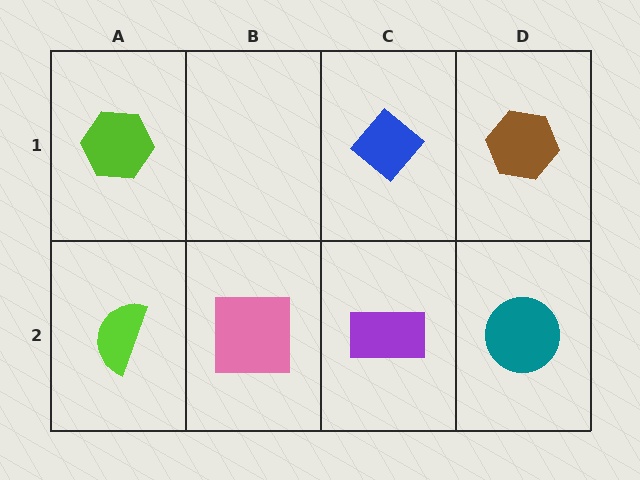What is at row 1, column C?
A blue diamond.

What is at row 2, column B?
A pink square.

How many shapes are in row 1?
3 shapes.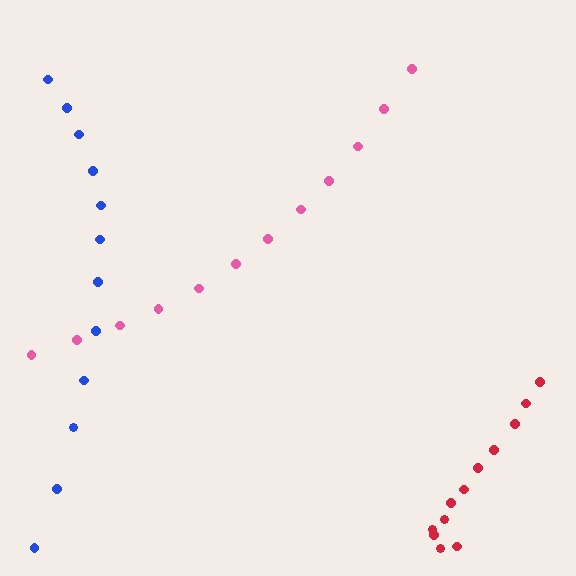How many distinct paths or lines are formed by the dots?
There are 3 distinct paths.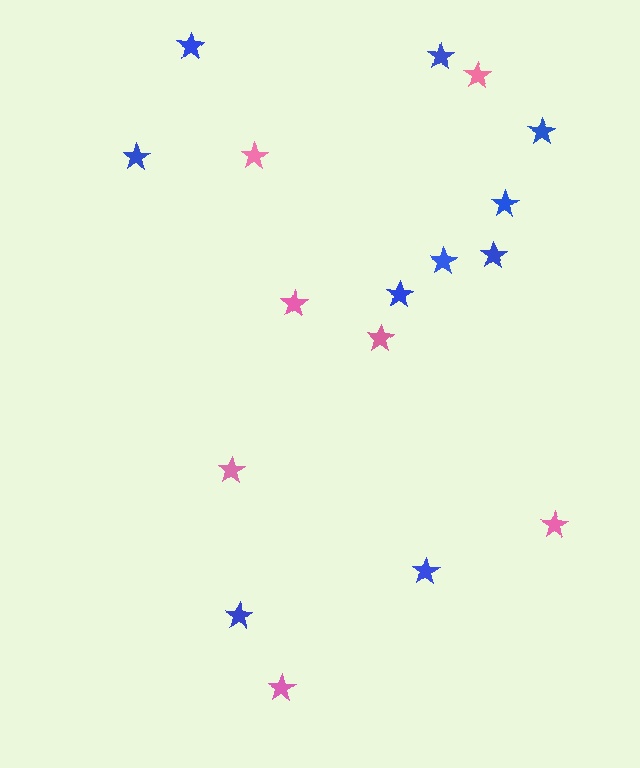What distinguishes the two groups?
There are 2 groups: one group of pink stars (7) and one group of blue stars (10).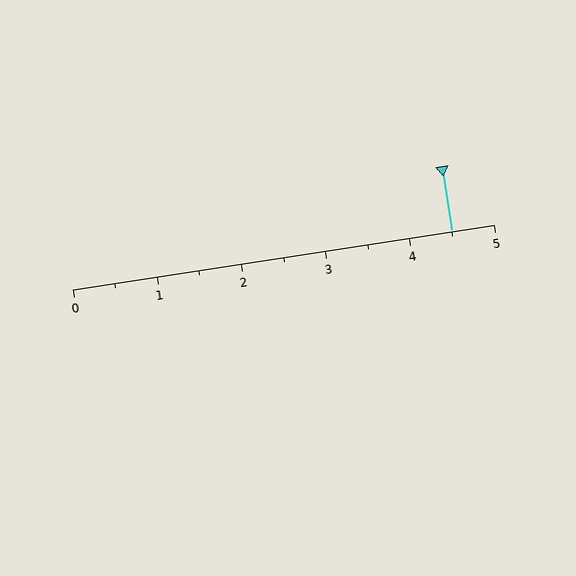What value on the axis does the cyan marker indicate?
The marker indicates approximately 4.5.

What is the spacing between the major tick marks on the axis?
The major ticks are spaced 1 apart.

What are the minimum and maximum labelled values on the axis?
The axis runs from 0 to 5.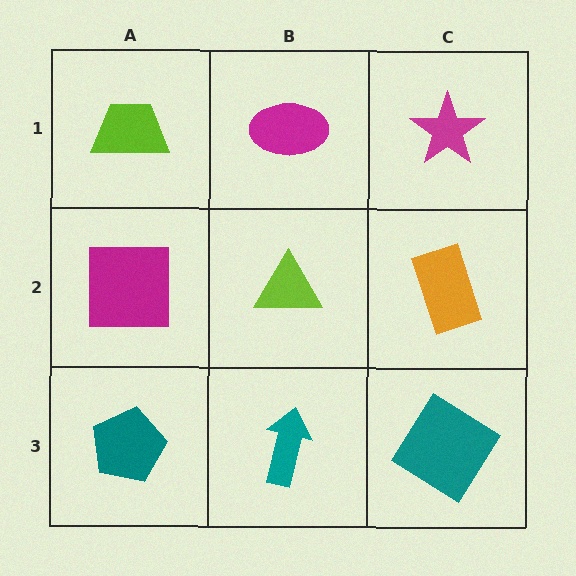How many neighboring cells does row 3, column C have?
2.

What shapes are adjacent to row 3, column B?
A lime triangle (row 2, column B), a teal pentagon (row 3, column A), a teal diamond (row 3, column C).